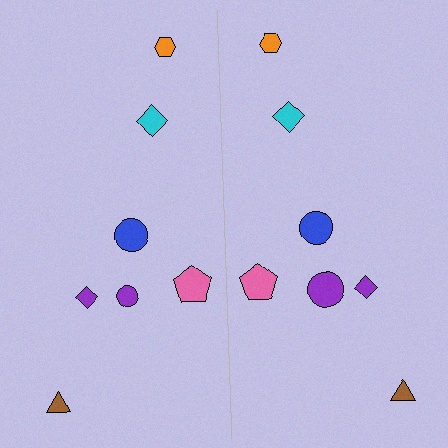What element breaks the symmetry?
The purple circle on the right side has a different size than its mirror counterpart.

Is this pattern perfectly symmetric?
No, the pattern is not perfectly symmetric. The purple circle on the right side has a different size than its mirror counterpart.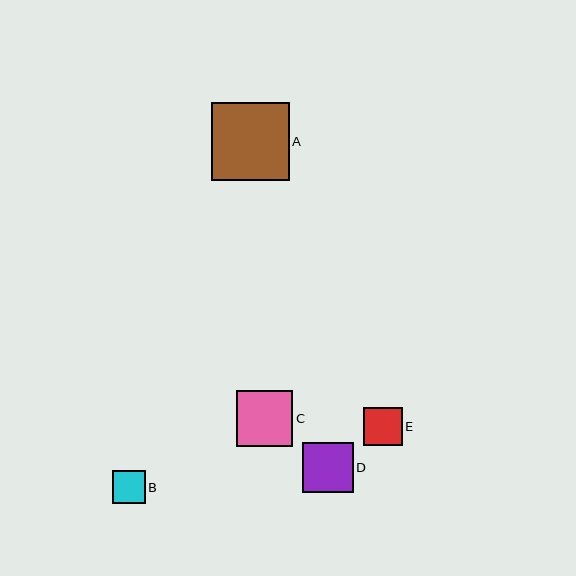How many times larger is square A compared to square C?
Square A is approximately 1.4 times the size of square C.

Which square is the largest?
Square A is the largest with a size of approximately 78 pixels.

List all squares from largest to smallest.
From largest to smallest: A, C, D, E, B.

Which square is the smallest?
Square B is the smallest with a size of approximately 33 pixels.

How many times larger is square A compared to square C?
Square A is approximately 1.4 times the size of square C.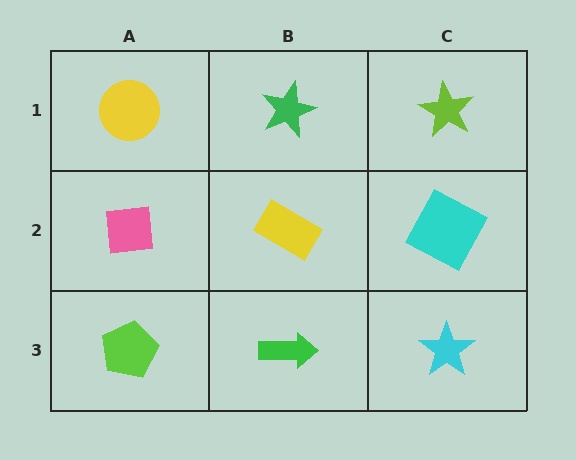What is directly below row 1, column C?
A cyan square.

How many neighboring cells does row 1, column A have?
2.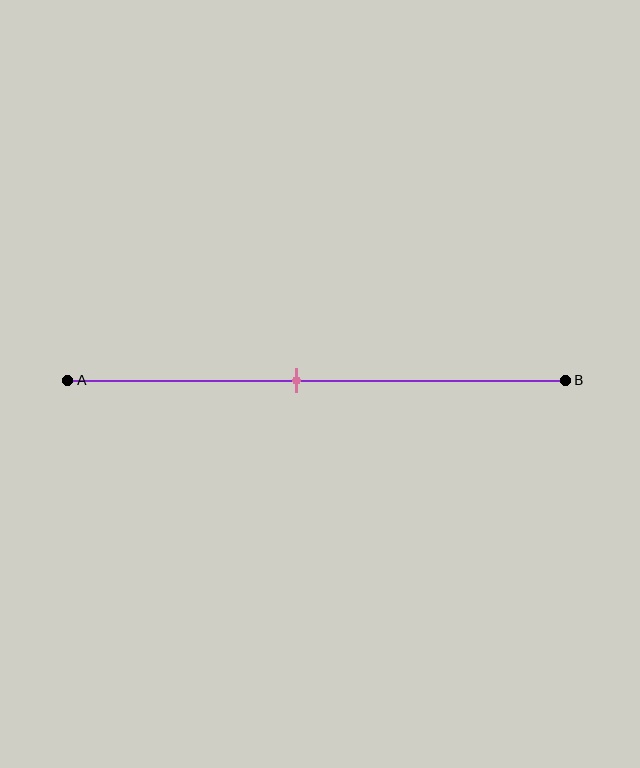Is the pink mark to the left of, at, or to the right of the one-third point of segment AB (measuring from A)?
The pink mark is to the right of the one-third point of segment AB.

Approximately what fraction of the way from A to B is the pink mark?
The pink mark is approximately 45% of the way from A to B.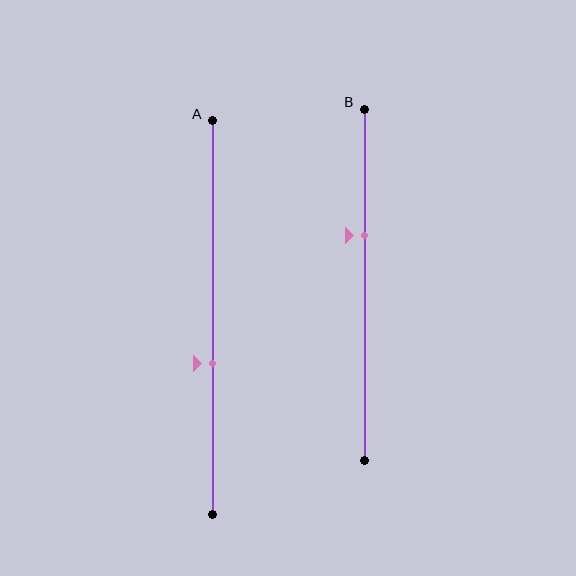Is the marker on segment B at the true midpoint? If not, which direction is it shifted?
No, the marker on segment B is shifted upward by about 14% of the segment length.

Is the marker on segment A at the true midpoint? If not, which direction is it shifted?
No, the marker on segment A is shifted downward by about 12% of the segment length.